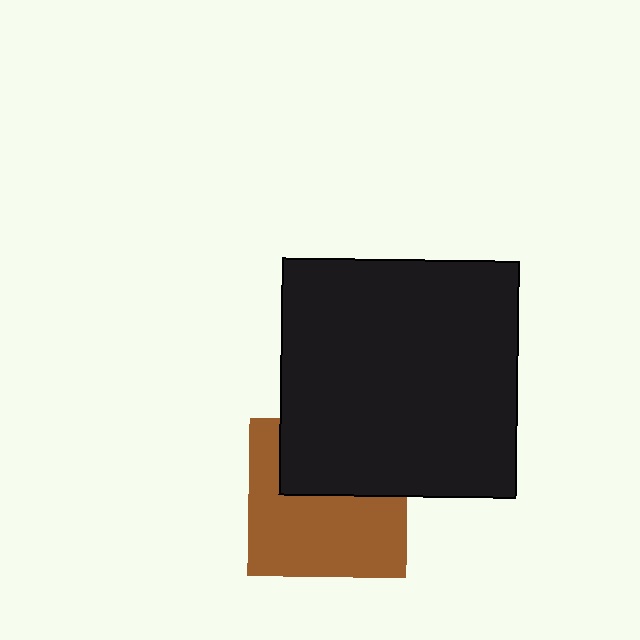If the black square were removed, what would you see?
You would see the complete brown square.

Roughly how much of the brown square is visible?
About half of it is visible (roughly 61%).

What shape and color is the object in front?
The object in front is a black square.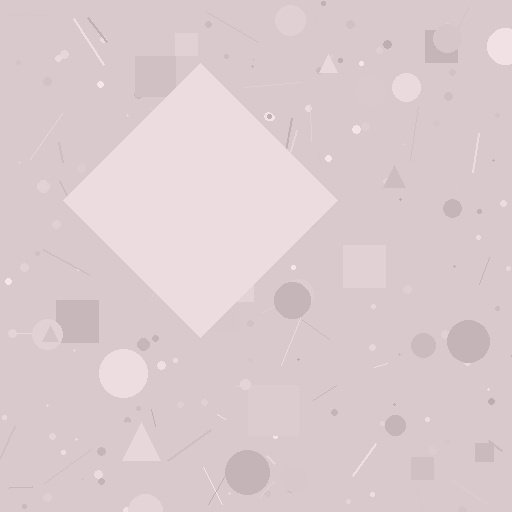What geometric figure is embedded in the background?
A diamond is embedded in the background.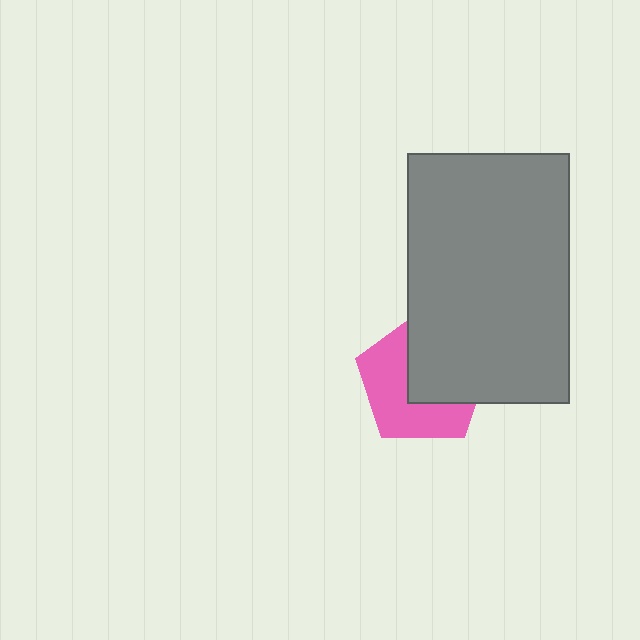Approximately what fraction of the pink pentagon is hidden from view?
Roughly 48% of the pink pentagon is hidden behind the gray rectangle.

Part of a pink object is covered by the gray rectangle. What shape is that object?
It is a pentagon.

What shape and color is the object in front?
The object in front is a gray rectangle.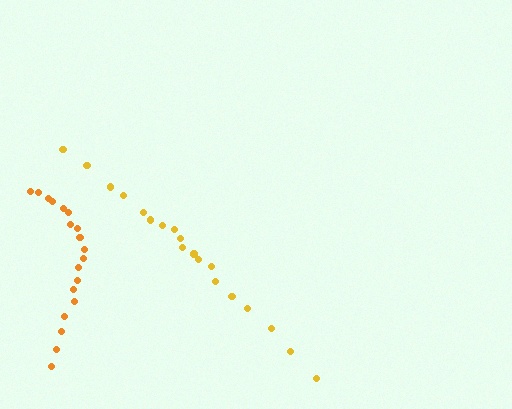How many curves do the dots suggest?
There are 2 distinct paths.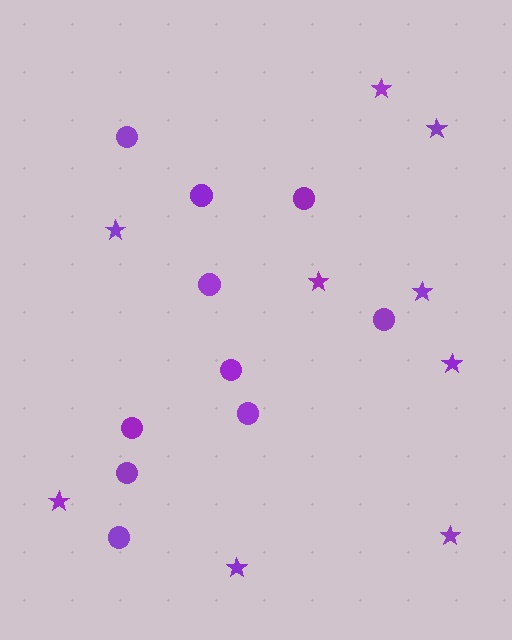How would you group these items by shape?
There are 2 groups: one group of stars (9) and one group of circles (10).